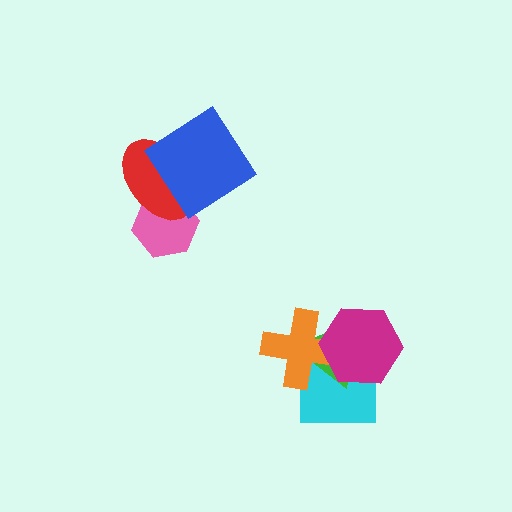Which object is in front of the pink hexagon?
The red ellipse is in front of the pink hexagon.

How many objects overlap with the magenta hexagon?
3 objects overlap with the magenta hexagon.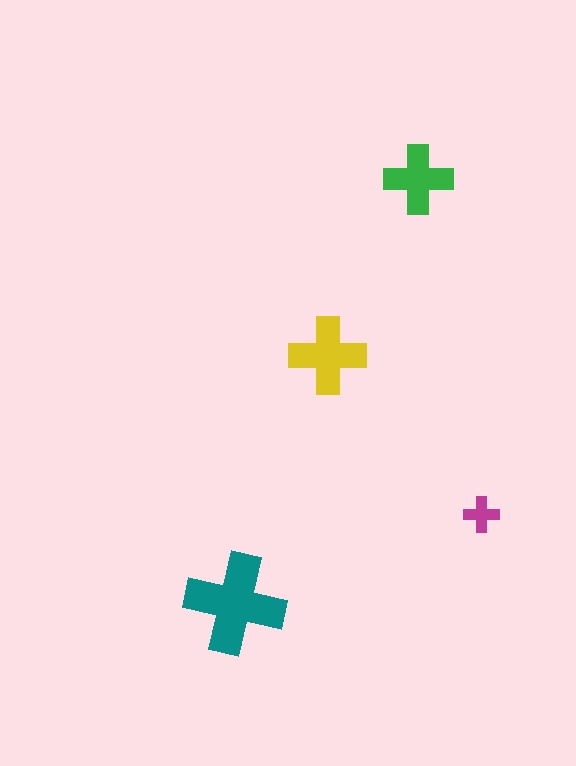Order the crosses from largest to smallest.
the teal one, the yellow one, the green one, the magenta one.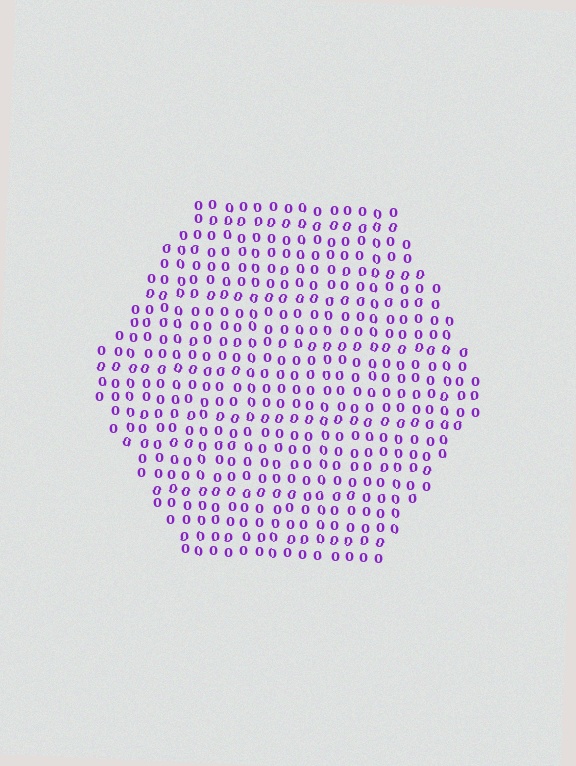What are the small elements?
The small elements are digit 0's.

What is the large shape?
The large shape is a hexagon.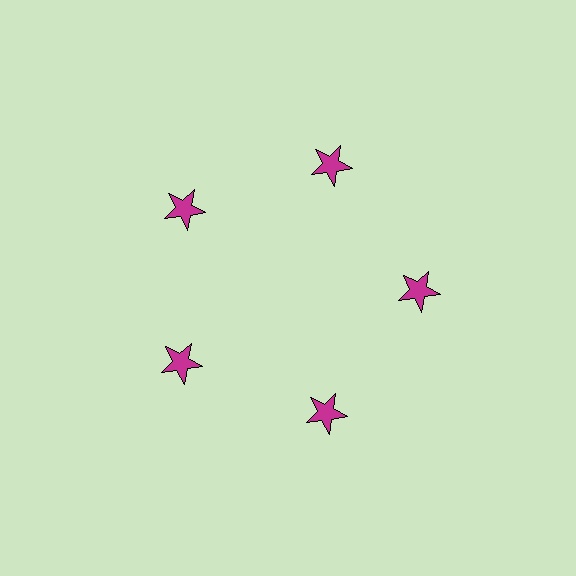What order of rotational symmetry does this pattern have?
This pattern has 5-fold rotational symmetry.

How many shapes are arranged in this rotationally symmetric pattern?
There are 5 shapes, arranged in 5 groups of 1.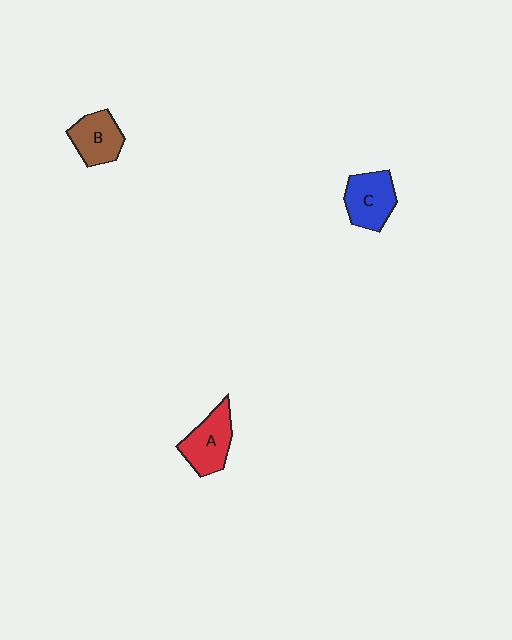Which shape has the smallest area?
Shape B (brown).